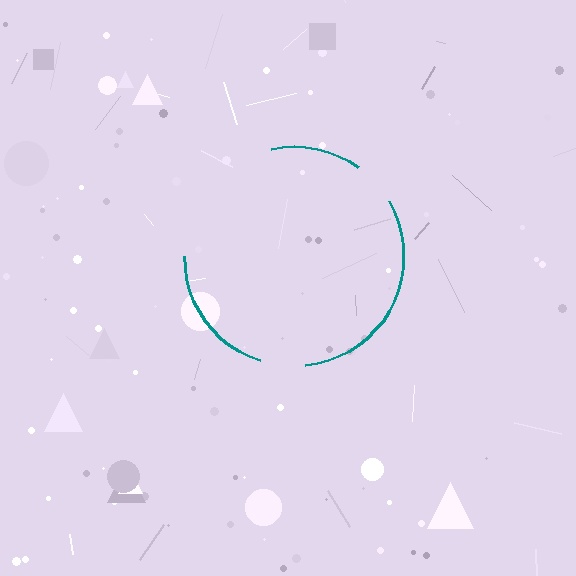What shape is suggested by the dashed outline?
The dashed outline suggests a circle.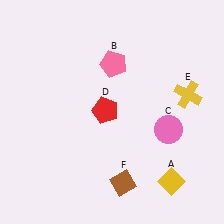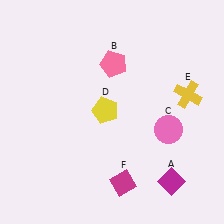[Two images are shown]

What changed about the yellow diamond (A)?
In Image 1, A is yellow. In Image 2, it changed to magenta.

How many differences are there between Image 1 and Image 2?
There are 3 differences between the two images.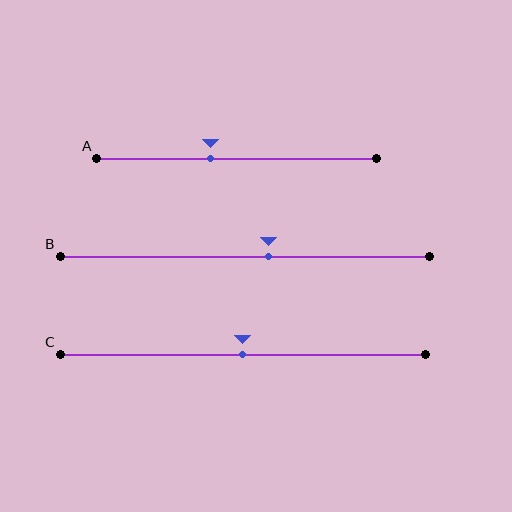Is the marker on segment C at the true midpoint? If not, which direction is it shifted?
Yes, the marker on segment C is at the true midpoint.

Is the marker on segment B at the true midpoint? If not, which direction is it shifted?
No, the marker on segment B is shifted to the right by about 7% of the segment length.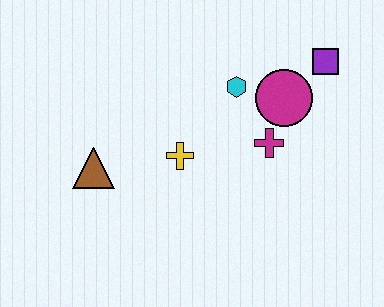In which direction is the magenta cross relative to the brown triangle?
The magenta cross is to the right of the brown triangle.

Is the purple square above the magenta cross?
Yes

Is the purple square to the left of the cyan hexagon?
No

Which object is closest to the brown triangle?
The yellow cross is closest to the brown triangle.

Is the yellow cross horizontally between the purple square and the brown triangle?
Yes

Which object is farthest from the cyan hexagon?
The brown triangle is farthest from the cyan hexagon.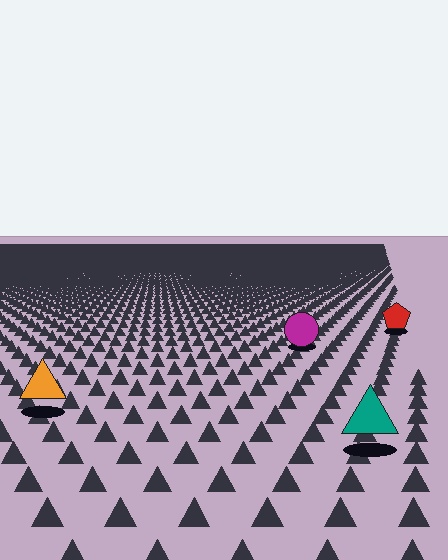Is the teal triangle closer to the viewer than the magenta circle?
Yes. The teal triangle is closer — you can tell from the texture gradient: the ground texture is coarser near it.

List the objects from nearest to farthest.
From nearest to farthest: the teal triangle, the orange triangle, the magenta circle, the red pentagon.